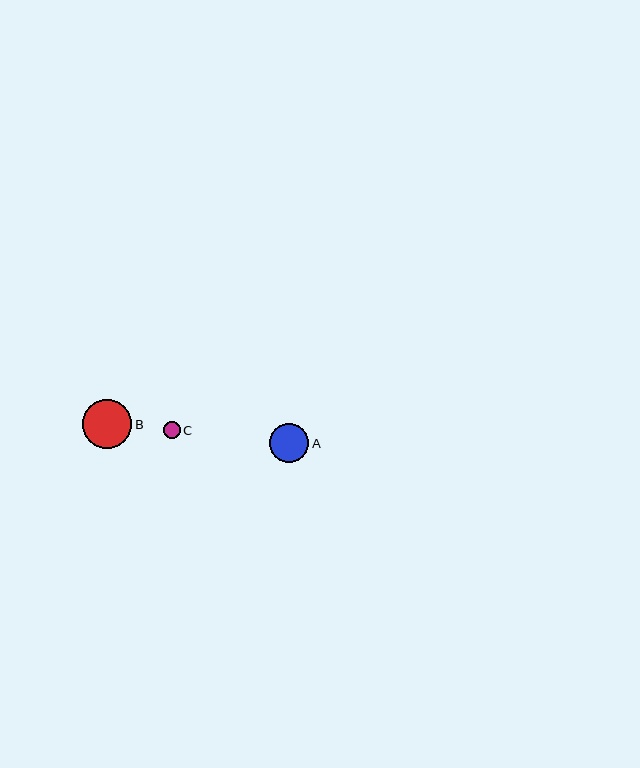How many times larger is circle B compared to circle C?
Circle B is approximately 2.9 times the size of circle C.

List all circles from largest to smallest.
From largest to smallest: B, A, C.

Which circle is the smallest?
Circle C is the smallest with a size of approximately 17 pixels.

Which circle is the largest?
Circle B is the largest with a size of approximately 49 pixels.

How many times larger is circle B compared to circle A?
Circle B is approximately 1.3 times the size of circle A.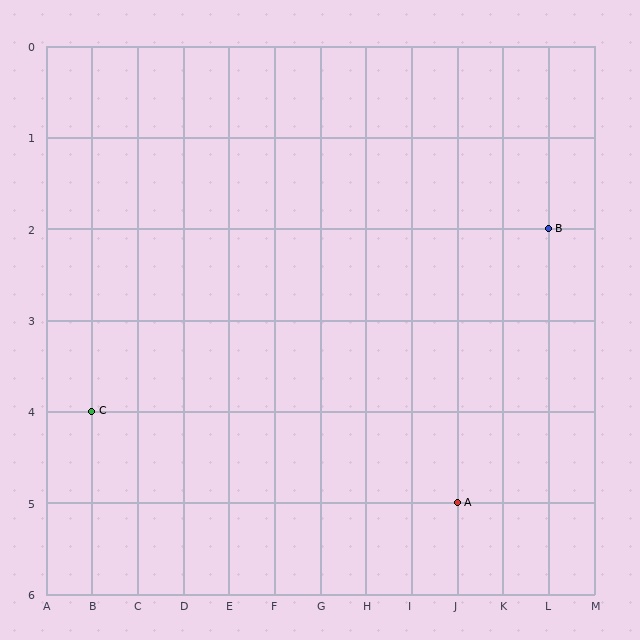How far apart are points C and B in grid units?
Points C and B are 10 columns and 2 rows apart (about 10.2 grid units diagonally).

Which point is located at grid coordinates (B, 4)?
Point C is at (B, 4).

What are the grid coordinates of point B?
Point B is at grid coordinates (L, 2).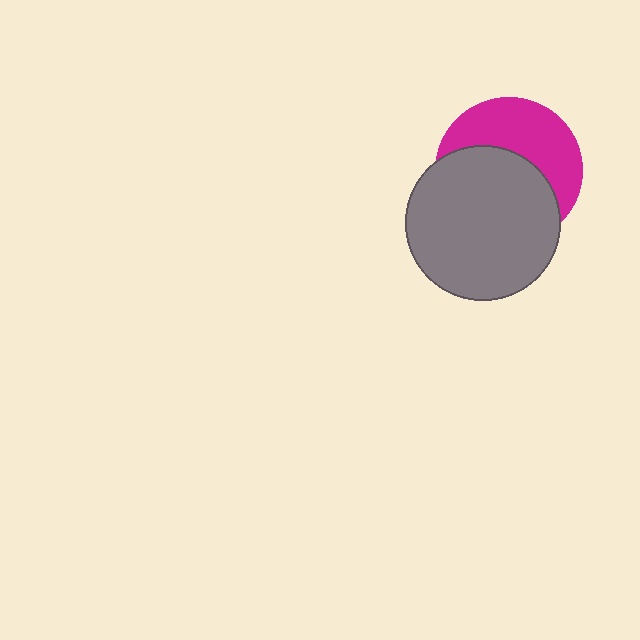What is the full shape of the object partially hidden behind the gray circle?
The partially hidden object is a magenta circle.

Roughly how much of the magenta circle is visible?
About half of it is visible (roughly 45%).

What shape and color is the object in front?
The object in front is a gray circle.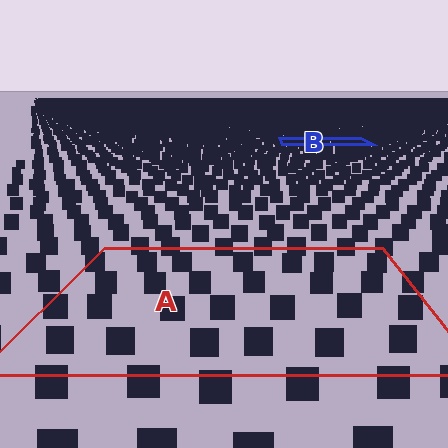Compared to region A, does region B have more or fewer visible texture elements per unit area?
Region B has more texture elements per unit area — they are packed more densely because it is farther away.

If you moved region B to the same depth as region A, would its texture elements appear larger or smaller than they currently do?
They would appear larger. At a closer depth, the same texture elements are projected at a bigger on-screen size.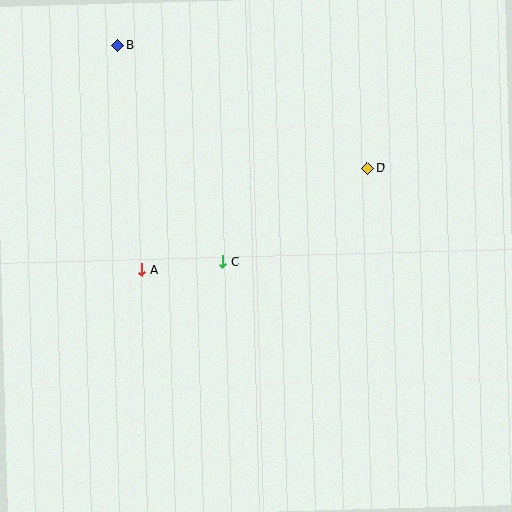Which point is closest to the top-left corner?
Point B is closest to the top-left corner.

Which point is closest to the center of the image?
Point C at (223, 262) is closest to the center.